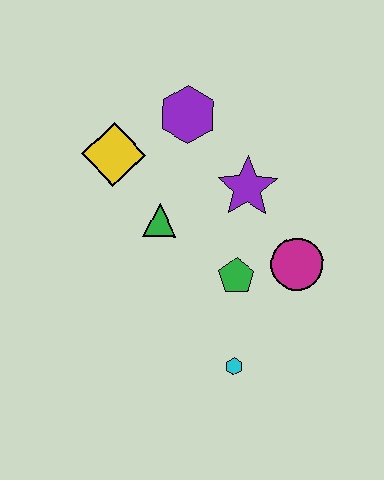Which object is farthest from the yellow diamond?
The cyan hexagon is farthest from the yellow diamond.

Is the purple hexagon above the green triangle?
Yes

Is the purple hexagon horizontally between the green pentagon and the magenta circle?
No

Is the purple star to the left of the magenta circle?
Yes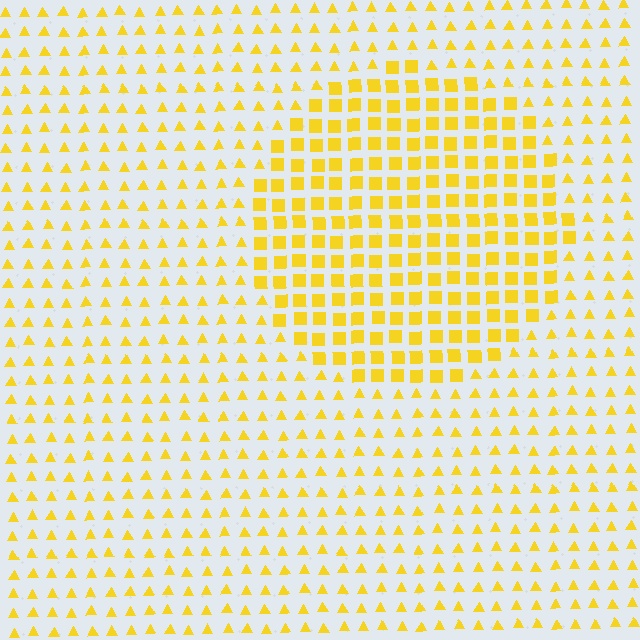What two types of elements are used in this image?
The image uses squares inside the circle region and triangles outside it.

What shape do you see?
I see a circle.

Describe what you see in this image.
The image is filled with small yellow elements arranged in a uniform grid. A circle-shaped region contains squares, while the surrounding area contains triangles. The boundary is defined purely by the change in element shape.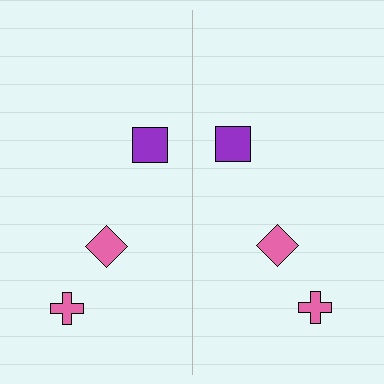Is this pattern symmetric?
Yes, this pattern has bilateral (reflection) symmetry.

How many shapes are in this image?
There are 6 shapes in this image.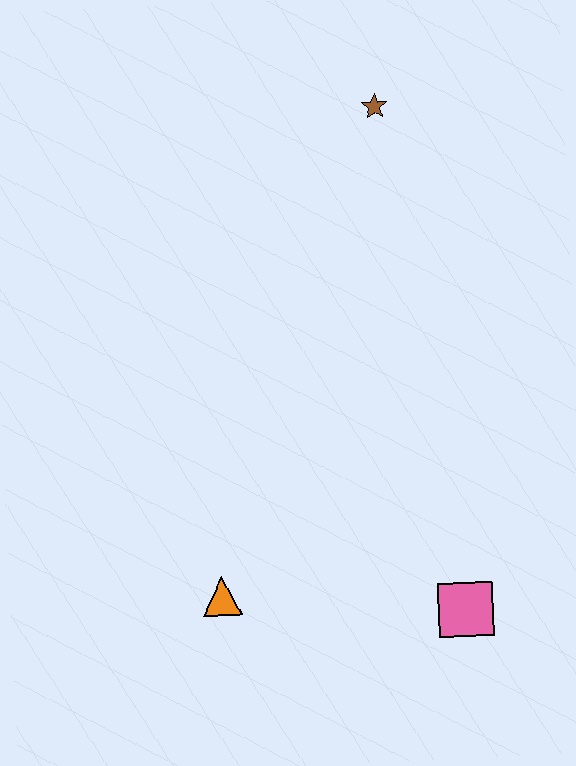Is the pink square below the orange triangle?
Yes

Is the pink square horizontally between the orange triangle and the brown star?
No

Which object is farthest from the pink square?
The brown star is farthest from the pink square.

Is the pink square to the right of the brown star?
Yes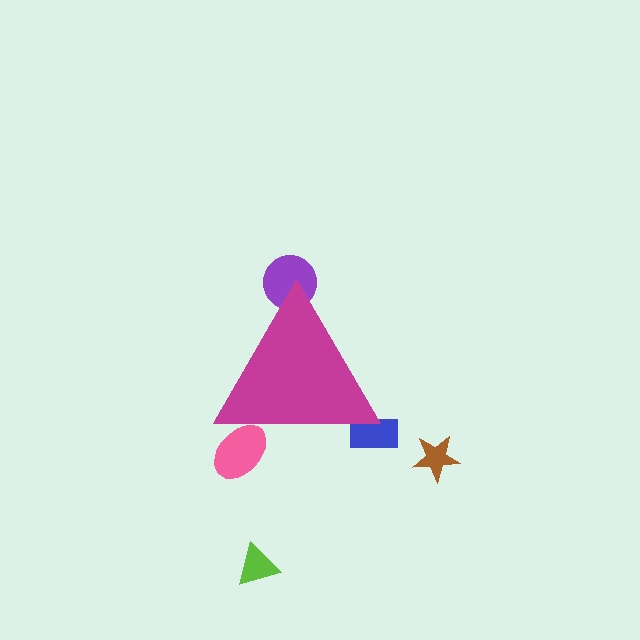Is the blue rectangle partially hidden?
Yes, the blue rectangle is partially hidden behind the magenta triangle.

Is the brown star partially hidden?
No, the brown star is fully visible.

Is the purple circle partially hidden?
Yes, the purple circle is partially hidden behind the magenta triangle.